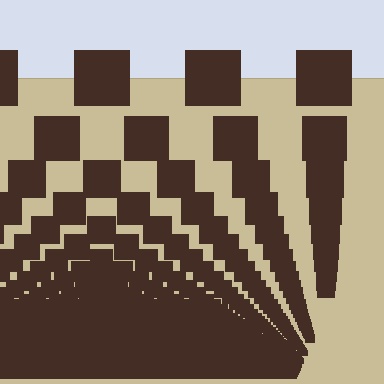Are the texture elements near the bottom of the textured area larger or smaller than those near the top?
Smaller. The gradient is inverted — elements near the bottom are smaller and denser.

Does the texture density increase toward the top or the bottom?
Density increases toward the bottom.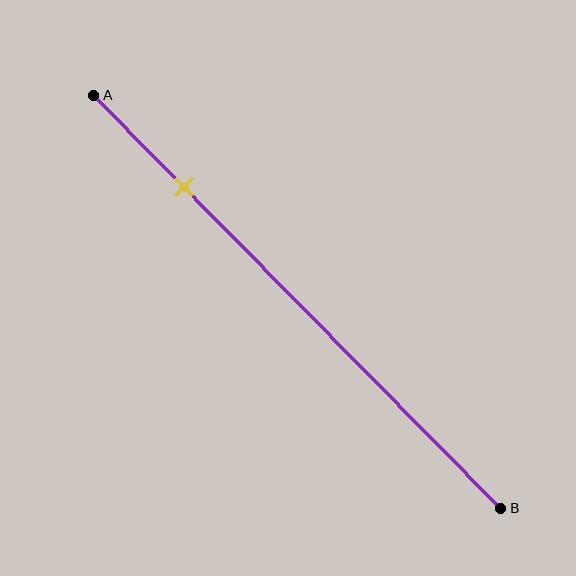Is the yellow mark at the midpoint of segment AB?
No, the mark is at about 20% from A, not at the 50% midpoint.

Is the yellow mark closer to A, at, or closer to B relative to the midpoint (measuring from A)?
The yellow mark is closer to point A than the midpoint of segment AB.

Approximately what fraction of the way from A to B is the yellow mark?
The yellow mark is approximately 20% of the way from A to B.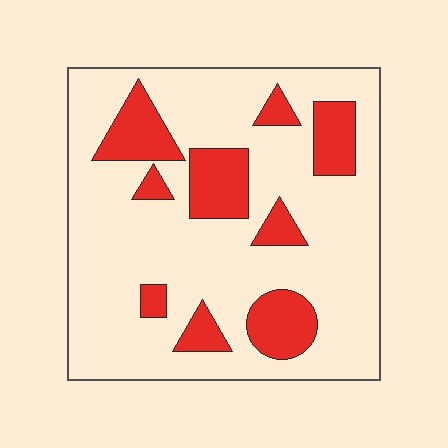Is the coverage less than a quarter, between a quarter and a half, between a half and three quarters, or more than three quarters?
Less than a quarter.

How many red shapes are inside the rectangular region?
9.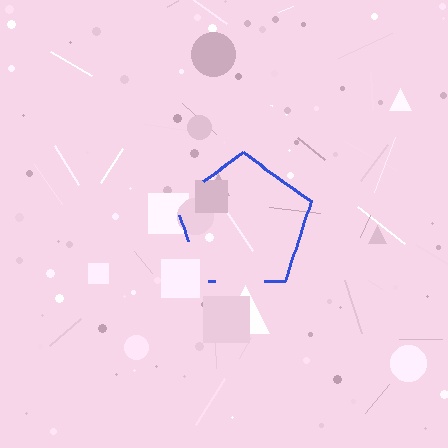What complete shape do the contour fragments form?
The contour fragments form a pentagon.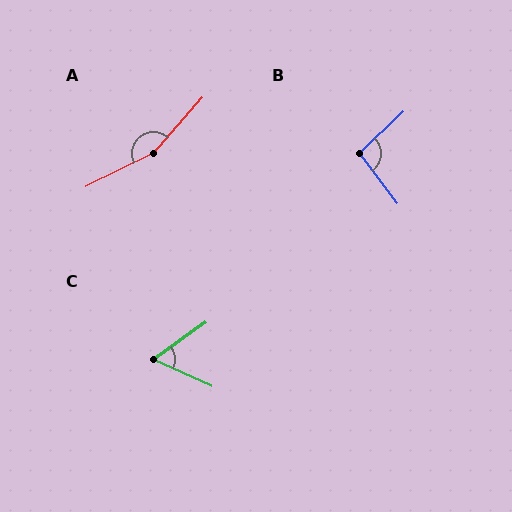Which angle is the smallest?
C, at approximately 60 degrees.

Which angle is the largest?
A, at approximately 158 degrees.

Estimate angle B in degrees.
Approximately 97 degrees.